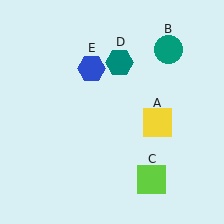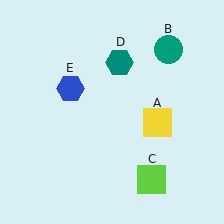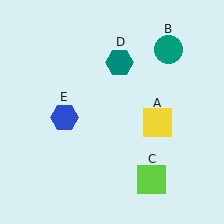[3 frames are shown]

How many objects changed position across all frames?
1 object changed position: blue hexagon (object E).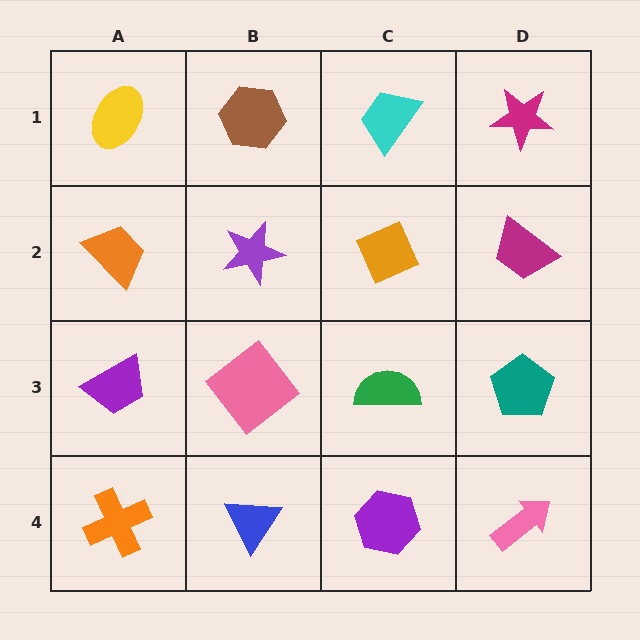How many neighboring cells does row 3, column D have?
3.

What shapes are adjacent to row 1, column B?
A purple star (row 2, column B), a yellow ellipse (row 1, column A), a cyan trapezoid (row 1, column C).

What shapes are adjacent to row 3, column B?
A purple star (row 2, column B), a blue triangle (row 4, column B), a purple trapezoid (row 3, column A), a green semicircle (row 3, column C).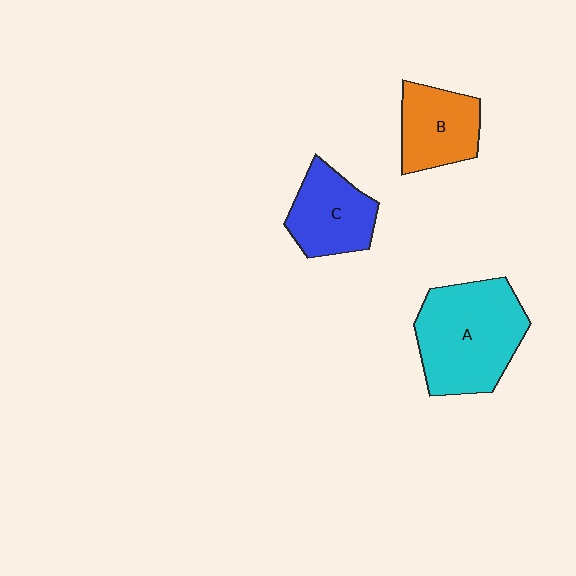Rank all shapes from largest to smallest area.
From largest to smallest: A (cyan), C (blue), B (orange).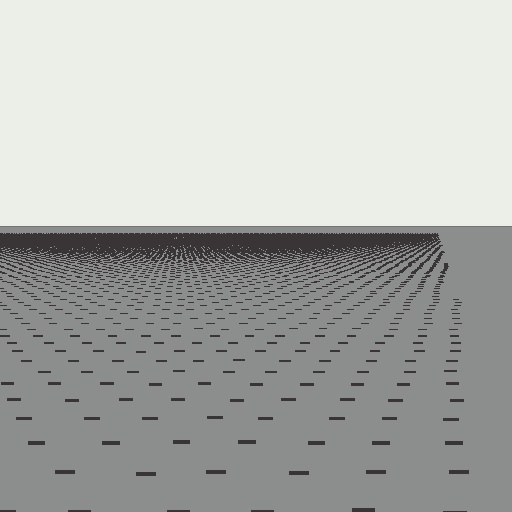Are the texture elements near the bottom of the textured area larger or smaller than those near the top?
Larger. Near the bottom, elements are closer to the viewer and appear at a bigger on-screen size.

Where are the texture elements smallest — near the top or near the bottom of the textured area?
Near the top.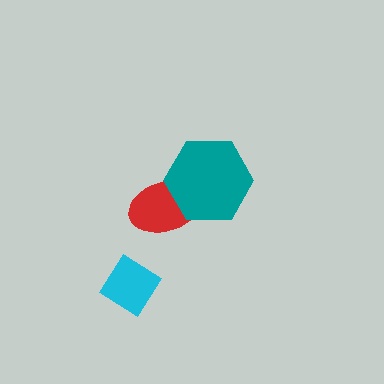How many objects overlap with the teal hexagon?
1 object overlaps with the teal hexagon.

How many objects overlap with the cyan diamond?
0 objects overlap with the cyan diamond.